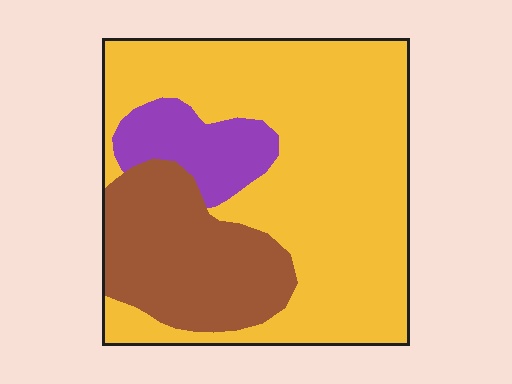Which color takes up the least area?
Purple, at roughly 10%.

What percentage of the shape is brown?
Brown covers roughly 25% of the shape.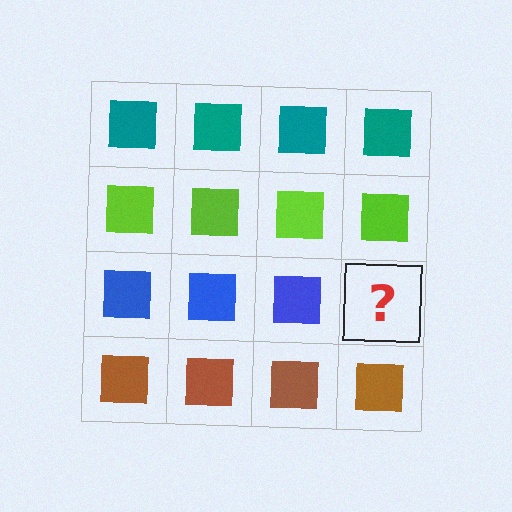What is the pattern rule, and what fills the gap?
The rule is that each row has a consistent color. The gap should be filled with a blue square.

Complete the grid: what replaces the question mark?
The question mark should be replaced with a blue square.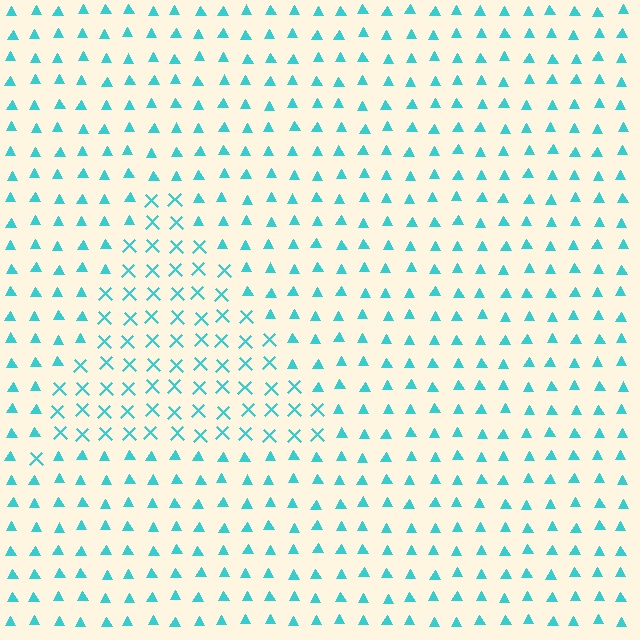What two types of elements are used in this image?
The image uses X marks inside the triangle region and triangles outside it.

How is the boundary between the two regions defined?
The boundary is defined by a change in element shape: X marks inside vs. triangles outside. All elements share the same color and spacing.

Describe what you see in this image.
The image is filled with small cyan elements arranged in a uniform grid. A triangle-shaped region contains X marks, while the surrounding area contains triangles. The boundary is defined purely by the change in element shape.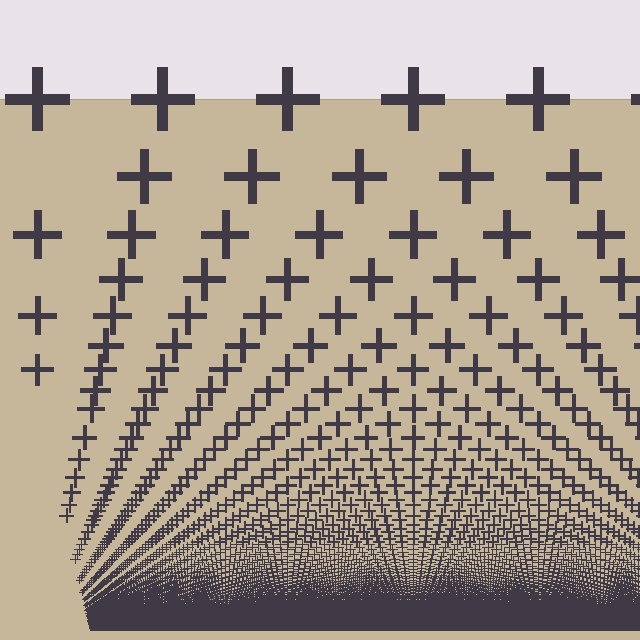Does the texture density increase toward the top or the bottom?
Density increases toward the bottom.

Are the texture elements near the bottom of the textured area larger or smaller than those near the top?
Smaller. The gradient is inverted — elements near the bottom are smaller and denser.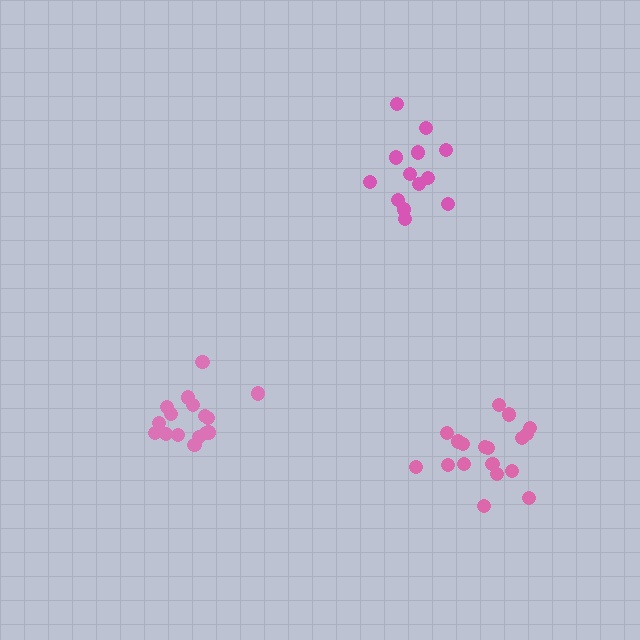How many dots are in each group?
Group 1: 13 dots, Group 2: 16 dots, Group 3: 18 dots (47 total).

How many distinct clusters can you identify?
There are 3 distinct clusters.